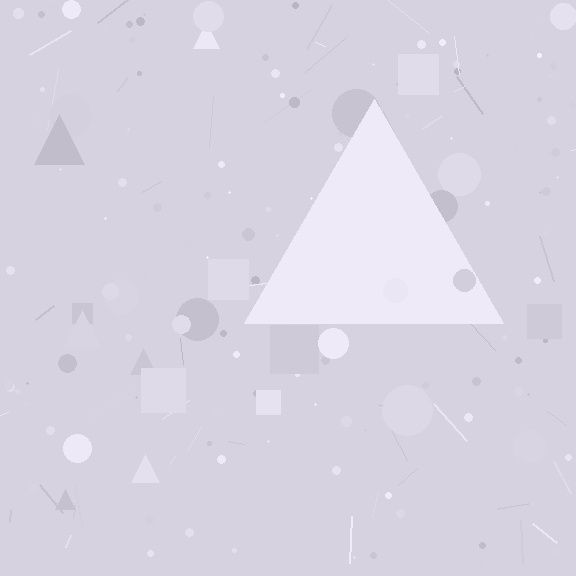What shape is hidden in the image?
A triangle is hidden in the image.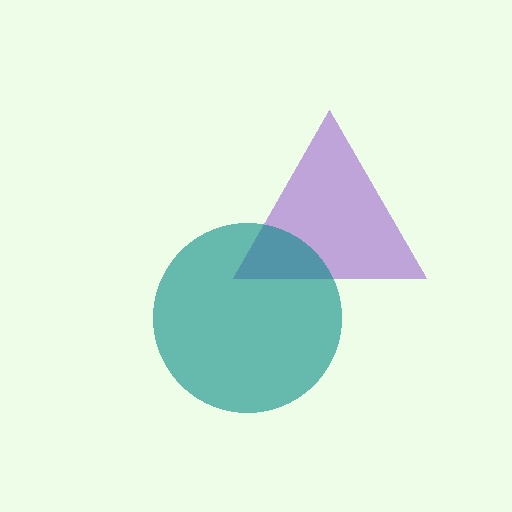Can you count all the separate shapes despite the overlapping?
Yes, there are 2 separate shapes.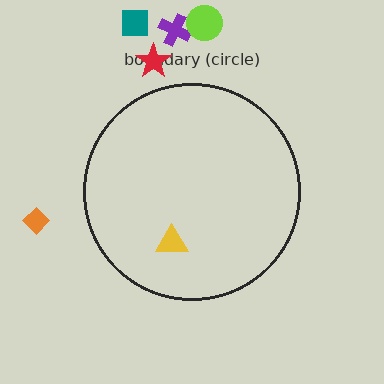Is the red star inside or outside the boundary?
Outside.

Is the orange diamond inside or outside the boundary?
Outside.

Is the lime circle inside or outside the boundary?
Outside.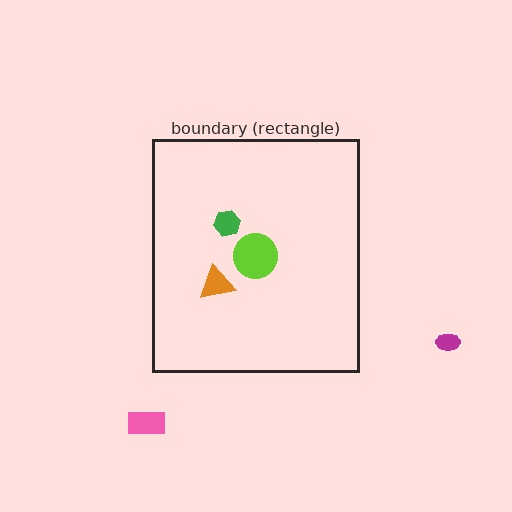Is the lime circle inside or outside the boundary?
Inside.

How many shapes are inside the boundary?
4 inside, 2 outside.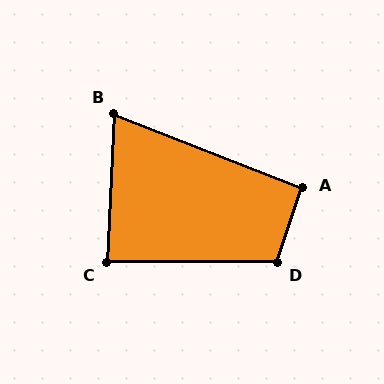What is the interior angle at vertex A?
Approximately 93 degrees (approximately right).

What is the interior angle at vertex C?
Approximately 87 degrees (approximately right).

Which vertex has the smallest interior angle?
B, at approximately 72 degrees.